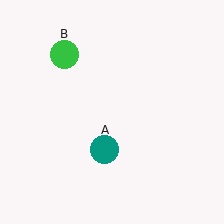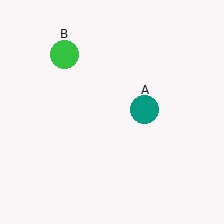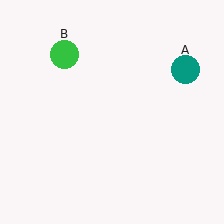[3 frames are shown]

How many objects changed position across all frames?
1 object changed position: teal circle (object A).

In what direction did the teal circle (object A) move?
The teal circle (object A) moved up and to the right.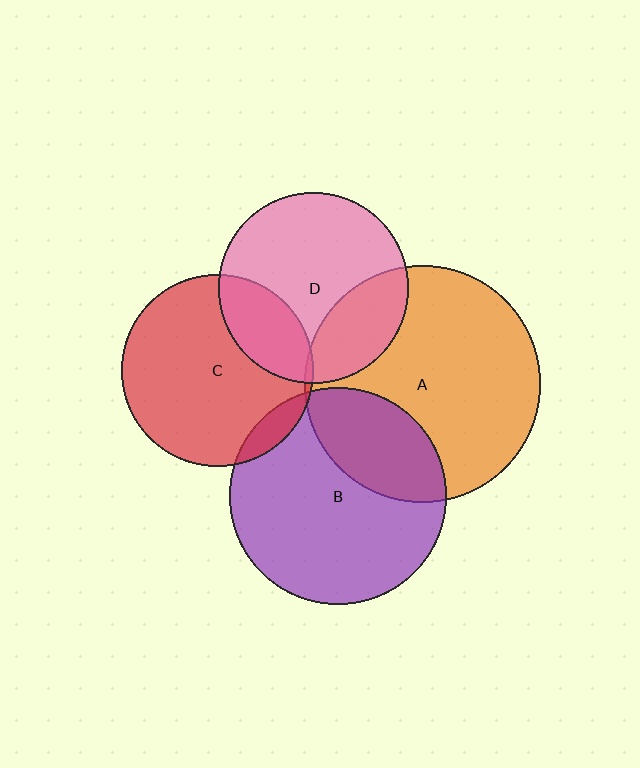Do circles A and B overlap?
Yes.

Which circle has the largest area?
Circle A (orange).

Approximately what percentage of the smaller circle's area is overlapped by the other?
Approximately 30%.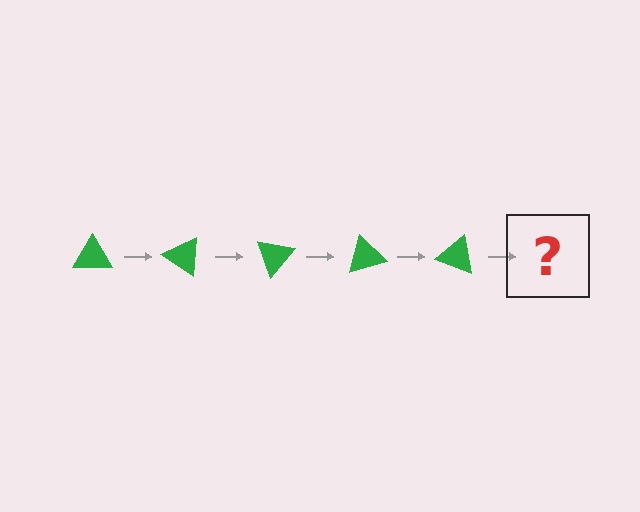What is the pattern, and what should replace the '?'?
The pattern is that the triangle rotates 35 degrees each step. The '?' should be a green triangle rotated 175 degrees.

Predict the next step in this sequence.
The next step is a green triangle rotated 175 degrees.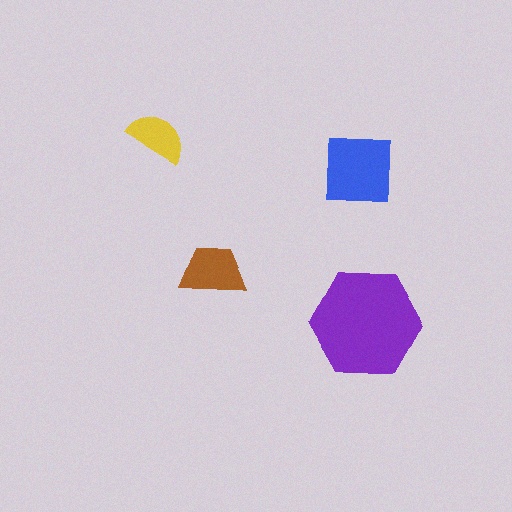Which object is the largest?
The purple hexagon.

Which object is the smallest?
The yellow semicircle.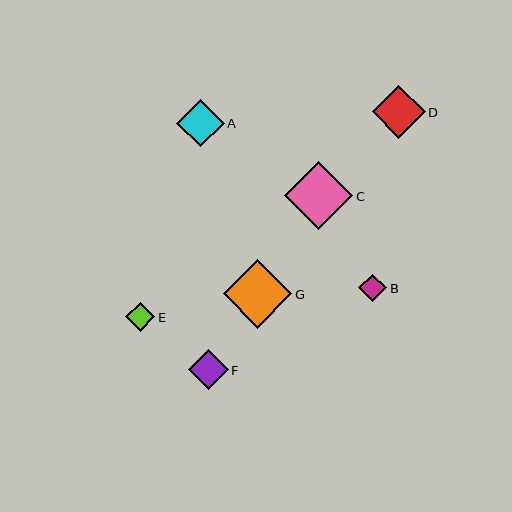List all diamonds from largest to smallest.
From largest to smallest: G, C, D, A, F, E, B.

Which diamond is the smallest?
Diamond B is the smallest with a size of approximately 28 pixels.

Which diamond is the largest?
Diamond G is the largest with a size of approximately 68 pixels.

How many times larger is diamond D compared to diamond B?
Diamond D is approximately 1.9 times the size of diamond B.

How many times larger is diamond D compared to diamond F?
Diamond D is approximately 1.3 times the size of diamond F.